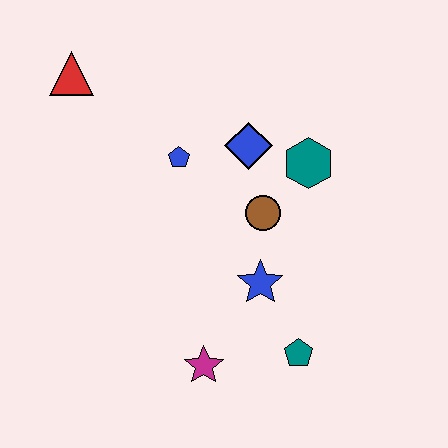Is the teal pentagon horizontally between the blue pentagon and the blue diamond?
No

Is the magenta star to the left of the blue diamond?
Yes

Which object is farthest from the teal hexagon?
The red triangle is farthest from the teal hexagon.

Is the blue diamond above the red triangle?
No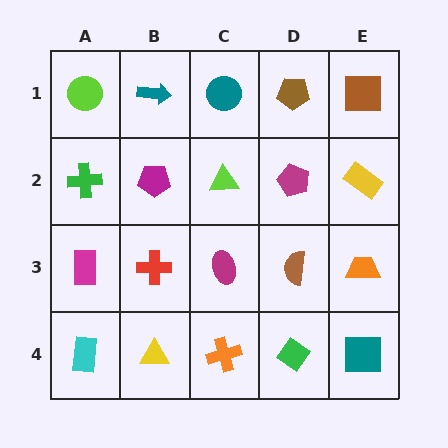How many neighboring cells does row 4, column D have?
3.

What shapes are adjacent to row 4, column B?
A red cross (row 3, column B), a cyan rectangle (row 4, column A), an orange cross (row 4, column C).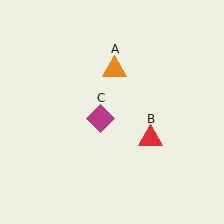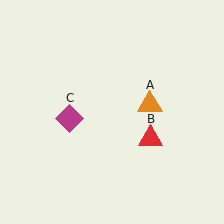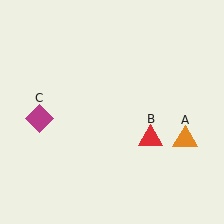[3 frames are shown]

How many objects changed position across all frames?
2 objects changed position: orange triangle (object A), magenta diamond (object C).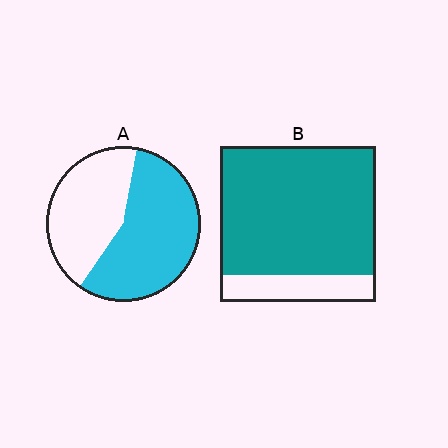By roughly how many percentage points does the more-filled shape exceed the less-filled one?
By roughly 25 percentage points (B over A).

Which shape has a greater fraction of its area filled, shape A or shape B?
Shape B.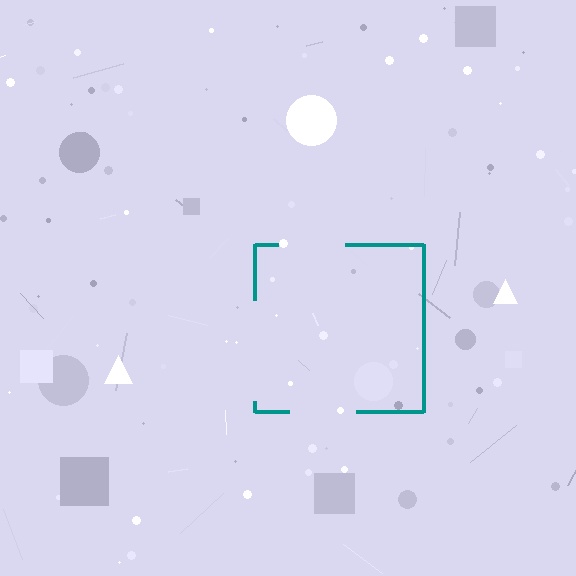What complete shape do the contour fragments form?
The contour fragments form a square.